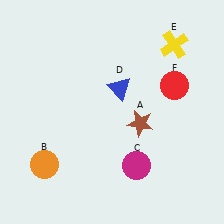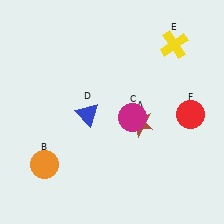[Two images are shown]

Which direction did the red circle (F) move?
The red circle (F) moved down.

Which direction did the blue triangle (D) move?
The blue triangle (D) moved left.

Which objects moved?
The objects that moved are: the magenta circle (C), the blue triangle (D), the red circle (F).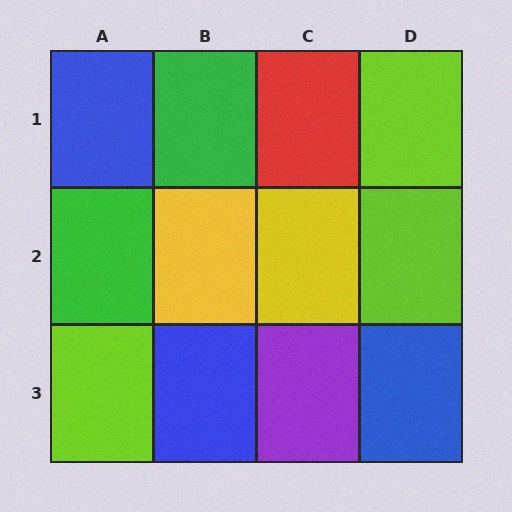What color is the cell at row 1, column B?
Green.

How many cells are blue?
3 cells are blue.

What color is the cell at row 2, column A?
Green.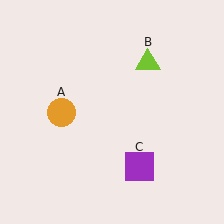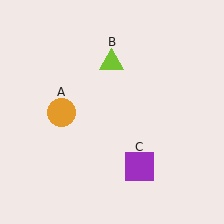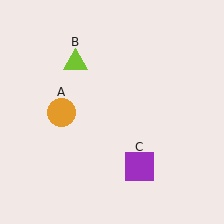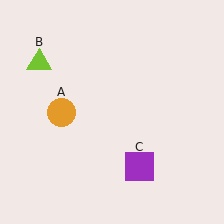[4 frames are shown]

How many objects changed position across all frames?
1 object changed position: lime triangle (object B).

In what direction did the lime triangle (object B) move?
The lime triangle (object B) moved left.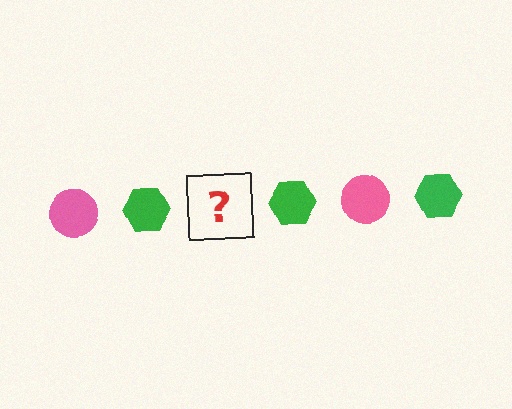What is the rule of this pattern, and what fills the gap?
The rule is that the pattern alternates between pink circle and green hexagon. The gap should be filled with a pink circle.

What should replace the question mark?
The question mark should be replaced with a pink circle.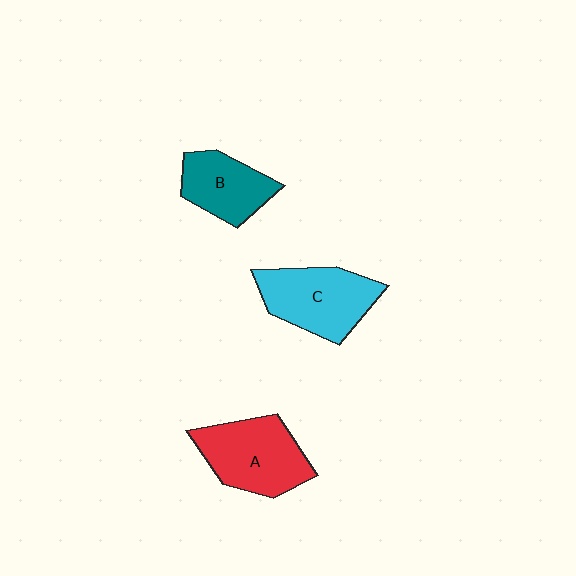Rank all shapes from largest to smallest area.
From largest to smallest: A (red), C (cyan), B (teal).